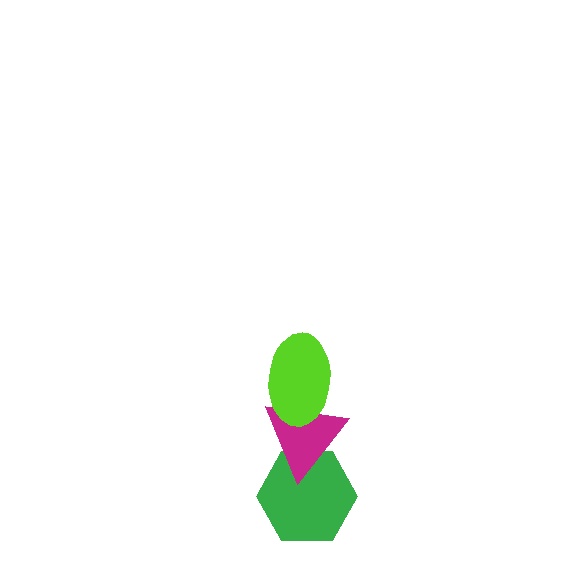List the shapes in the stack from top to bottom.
From top to bottom: the lime ellipse, the magenta triangle, the green hexagon.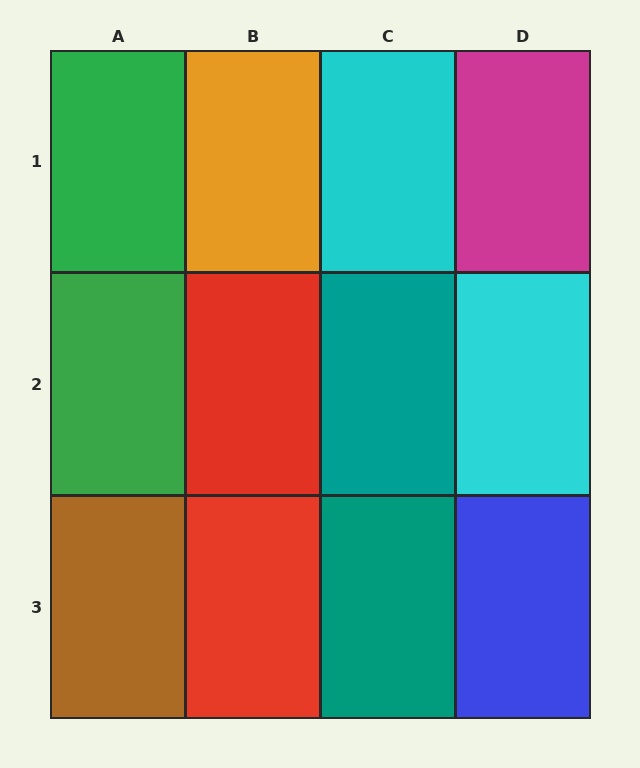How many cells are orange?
1 cell is orange.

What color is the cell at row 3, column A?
Brown.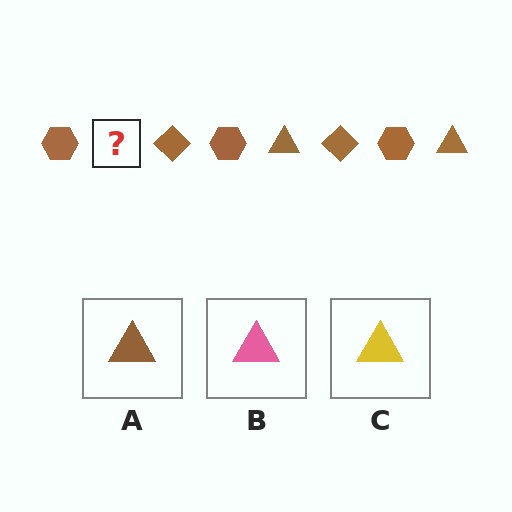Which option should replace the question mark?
Option A.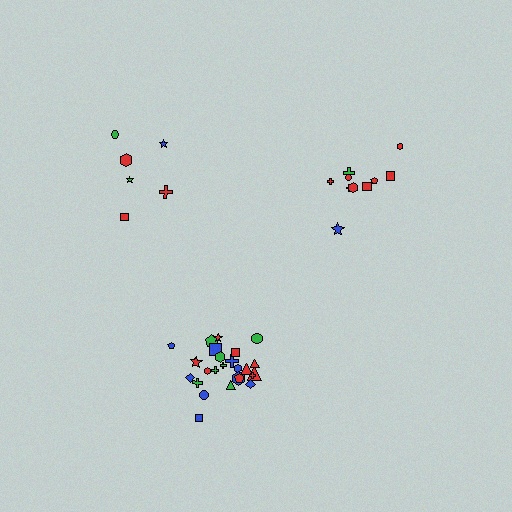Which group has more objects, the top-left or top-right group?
The top-right group.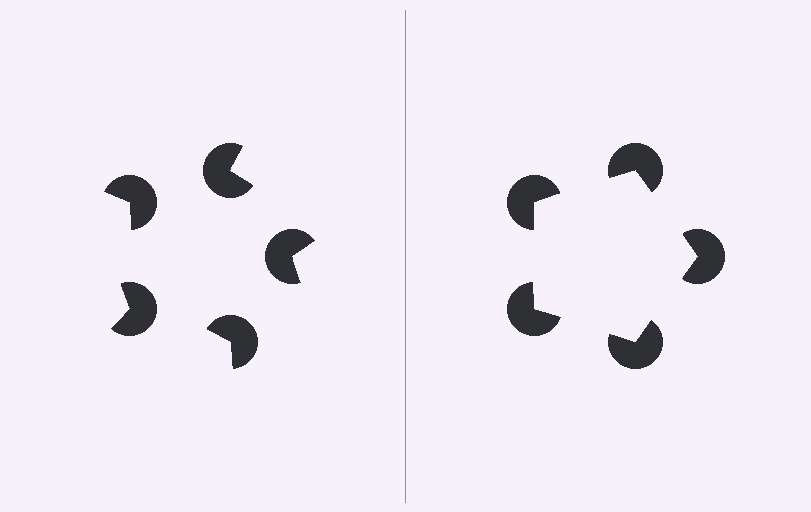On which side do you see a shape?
An illusory pentagon appears on the right side. On the left side the wedge cuts are rotated, so no coherent shape forms.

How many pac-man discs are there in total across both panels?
10 — 5 on each side.